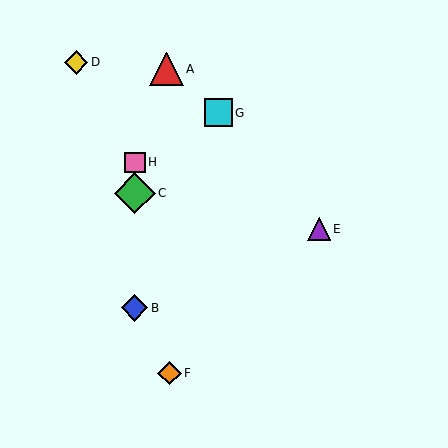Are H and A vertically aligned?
No, H is at x≈135 and A is at x≈167.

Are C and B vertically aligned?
Yes, both are at x≈135.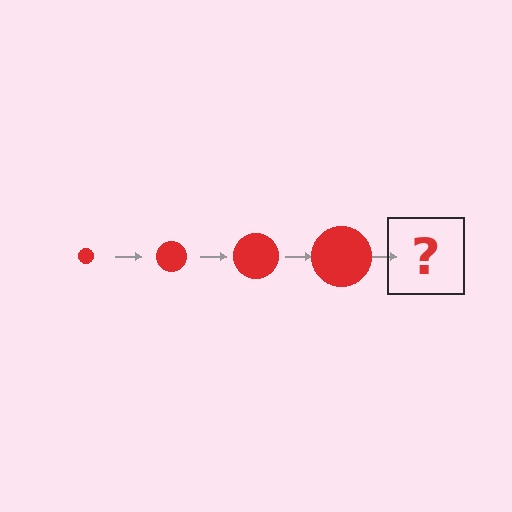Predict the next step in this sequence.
The next step is a red circle, larger than the previous one.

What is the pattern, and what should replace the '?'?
The pattern is that the circle gets progressively larger each step. The '?' should be a red circle, larger than the previous one.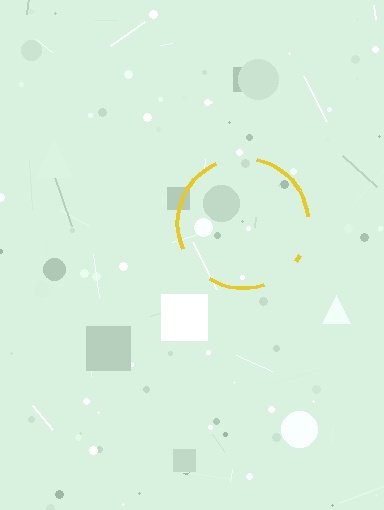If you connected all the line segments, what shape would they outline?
They would outline a circle.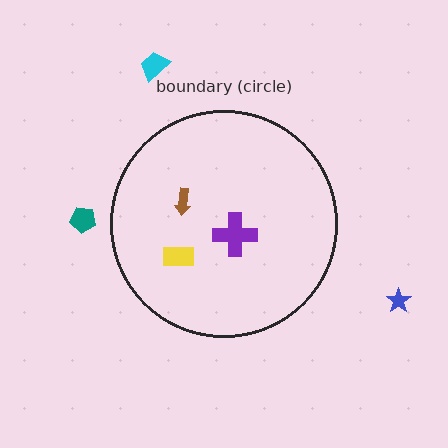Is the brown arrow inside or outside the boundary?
Inside.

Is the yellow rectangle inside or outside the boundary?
Inside.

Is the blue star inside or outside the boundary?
Outside.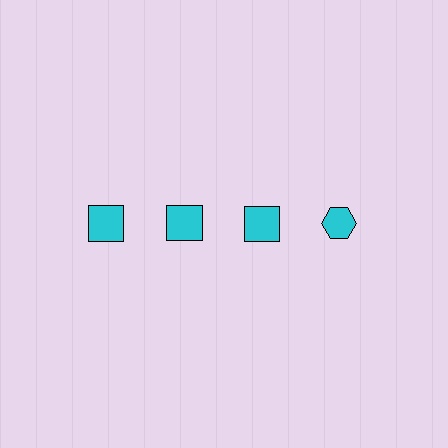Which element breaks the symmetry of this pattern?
The cyan hexagon in the top row, second from right column breaks the symmetry. All other shapes are cyan squares.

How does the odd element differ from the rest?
It has a different shape: hexagon instead of square.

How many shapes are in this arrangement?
There are 4 shapes arranged in a grid pattern.